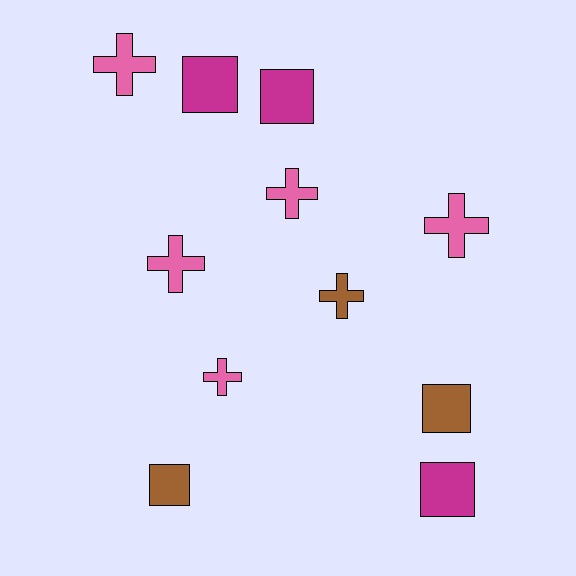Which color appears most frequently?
Pink, with 5 objects.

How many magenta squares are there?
There are 3 magenta squares.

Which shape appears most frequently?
Cross, with 6 objects.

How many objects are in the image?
There are 11 objects.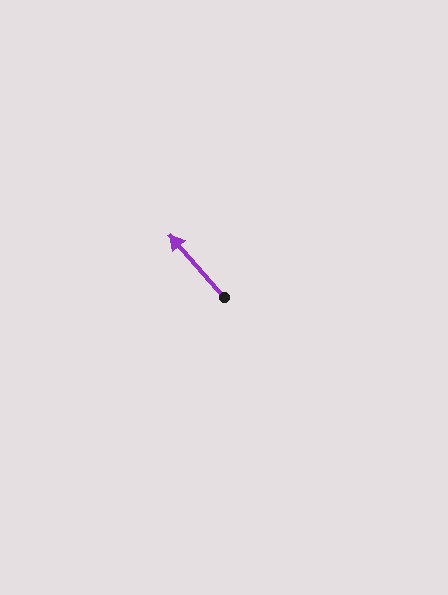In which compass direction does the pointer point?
Northwest.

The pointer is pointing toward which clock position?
Roughly 11 o'clock.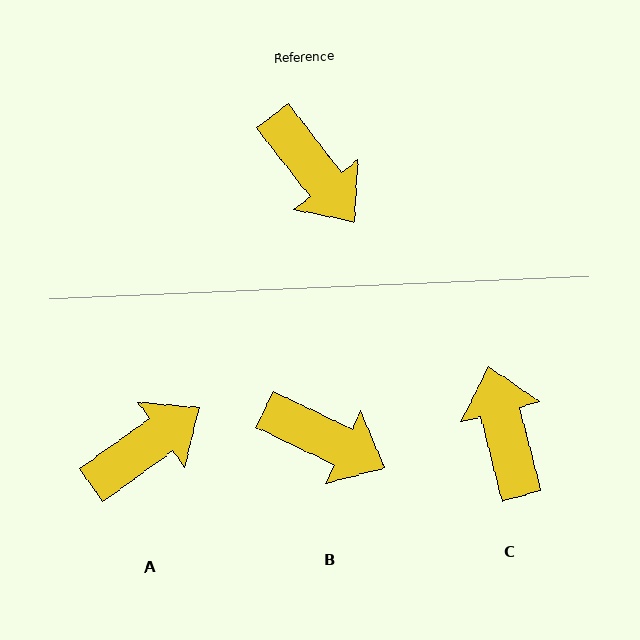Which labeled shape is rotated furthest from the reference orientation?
C, about 157 degrees away.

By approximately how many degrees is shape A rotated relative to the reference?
Approximately 88 degrees counter-clockwise.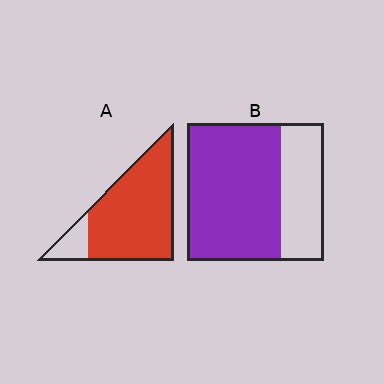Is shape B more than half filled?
Yes.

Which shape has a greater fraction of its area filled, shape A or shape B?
Shape A.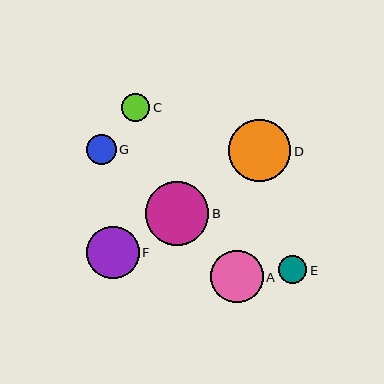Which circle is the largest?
Circle B is the largest with a size of approximately 64 pixels.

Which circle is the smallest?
Circle C is the smallest with a size of approximately 28 pixels.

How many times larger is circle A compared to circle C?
Circle A is approximately 1.9 times the size of circle C.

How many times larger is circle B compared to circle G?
Circle B is approximately 2.1 times the size of circle G.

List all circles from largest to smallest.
From largest to smallest: B, D, A, F, G, E, C.